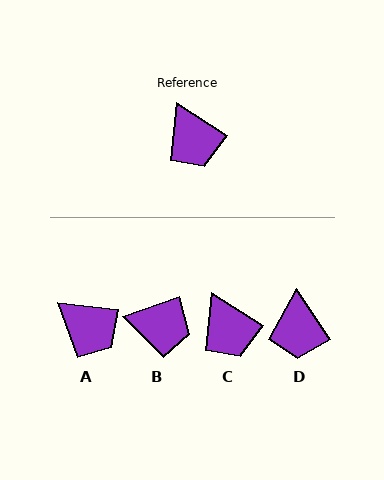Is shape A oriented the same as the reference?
No, it is off by about 26 degrees.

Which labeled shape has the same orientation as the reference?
C.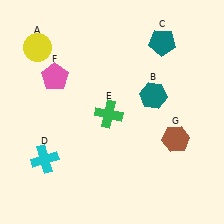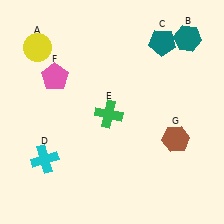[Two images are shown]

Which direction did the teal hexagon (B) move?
The teal hexagon (B) moved up.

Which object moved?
The teal hexagon (B) moved up.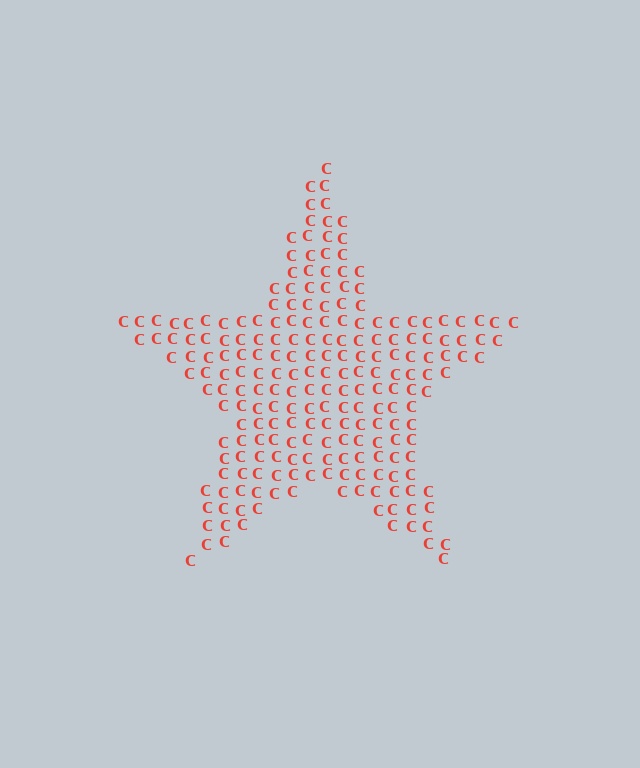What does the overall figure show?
The overall figure shows a star.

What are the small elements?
The small elements are letter C's.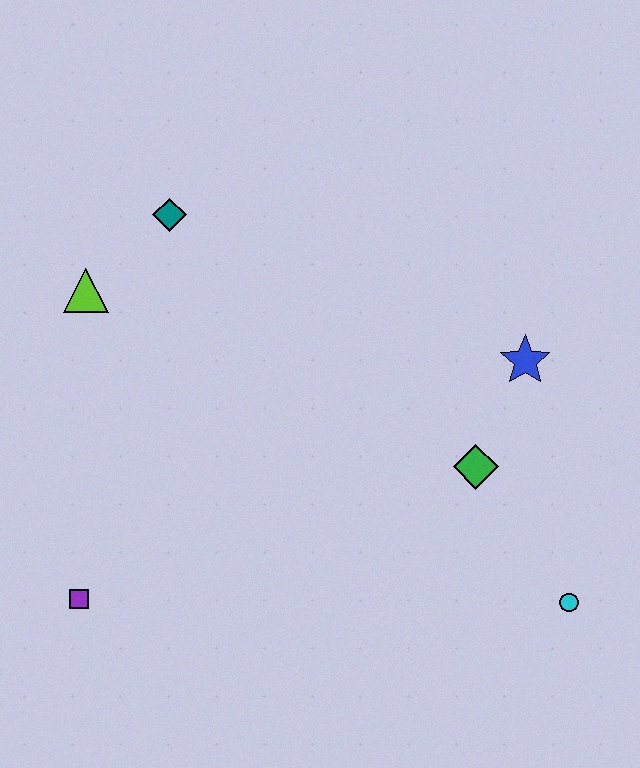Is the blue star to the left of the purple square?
No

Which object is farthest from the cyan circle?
The lime triangle is farthest from the cyan circle.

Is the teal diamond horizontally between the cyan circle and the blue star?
No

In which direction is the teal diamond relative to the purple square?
The teal diamond is above the purple square.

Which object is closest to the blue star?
The green diamond is closest to the blue star.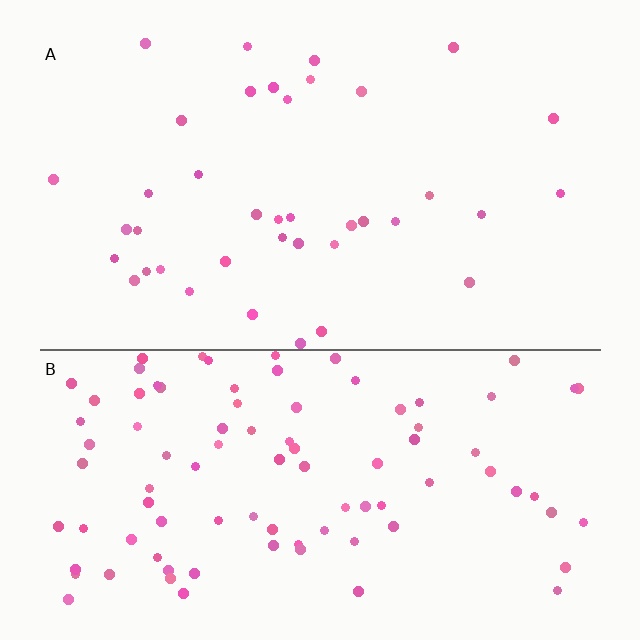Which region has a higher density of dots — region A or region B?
B (the bottom).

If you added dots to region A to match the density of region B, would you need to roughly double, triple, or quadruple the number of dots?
Approximately double.